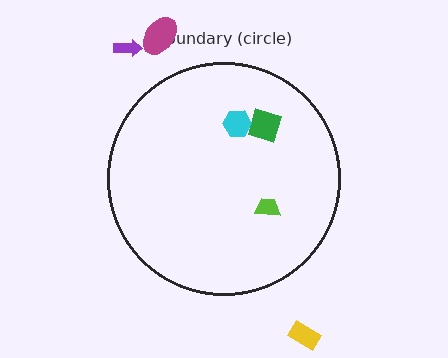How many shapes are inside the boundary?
3 inside, 3 outside.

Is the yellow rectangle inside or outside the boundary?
Outside.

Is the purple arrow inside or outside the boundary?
Outside.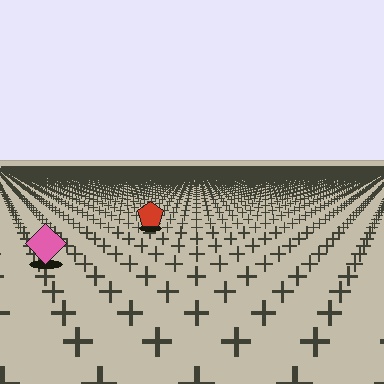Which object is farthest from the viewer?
The red pentagon is farthest from the viewer. It appears smaller and the ground texture around it is denser.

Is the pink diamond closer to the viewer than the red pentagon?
Yes. The pink diamond is closer — you can tell from the texture gradient: the ground texture is coarser near it.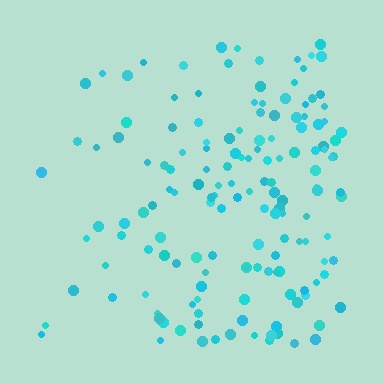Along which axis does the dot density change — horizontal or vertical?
Horizontal.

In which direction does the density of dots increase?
From left to right, with the right side densest.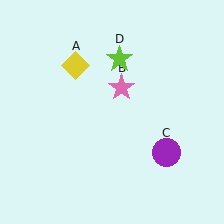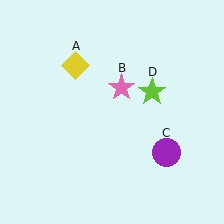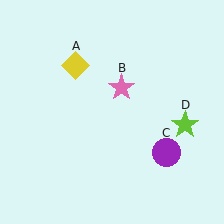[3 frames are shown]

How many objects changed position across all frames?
1 object changed position: lime star (object D).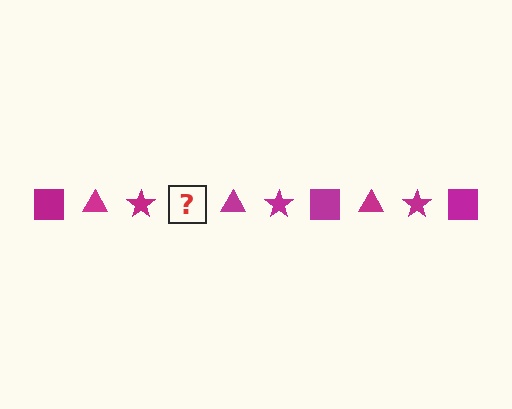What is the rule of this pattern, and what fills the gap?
The rule is that the pattern cycles through square, triangle, star shapes in magenta. The gap should be filled with a magenta square.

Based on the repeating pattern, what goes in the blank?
The blank should be a magenta square.